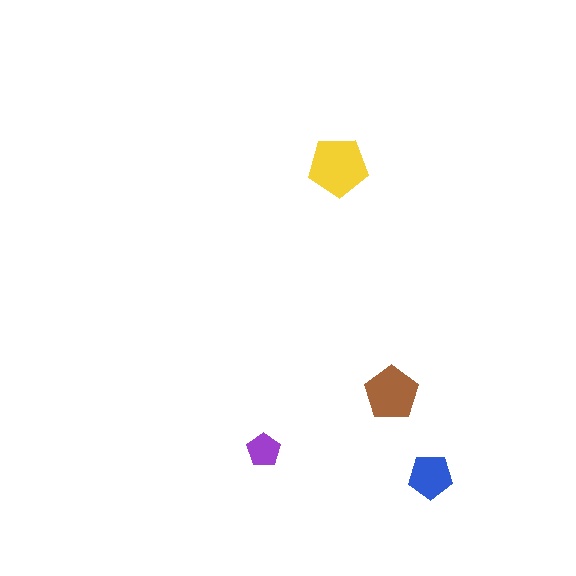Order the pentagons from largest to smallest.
the yellow one, the brown one, the blue one, the purple one.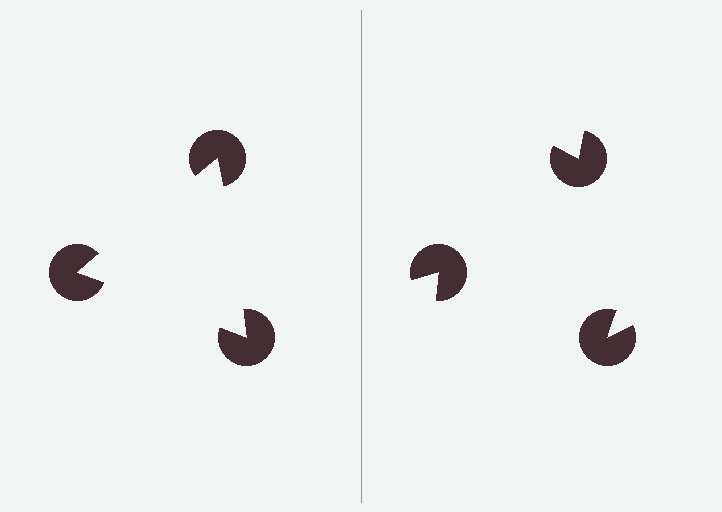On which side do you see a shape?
An illusory triangle appears on the left side. On the right side the wedge cuts are rotated, so no coherent shape forms.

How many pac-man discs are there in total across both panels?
6 — 3 on each side.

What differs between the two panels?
The pac-man discs are positioned identically on both sides; only the wedge orientations differ. On the left they align to a triangle; on the right they are misaligned.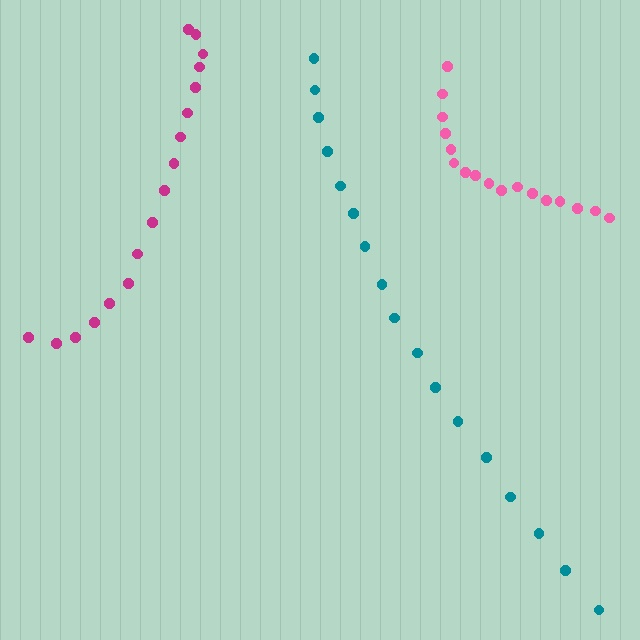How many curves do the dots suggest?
There are 3 distinct paths.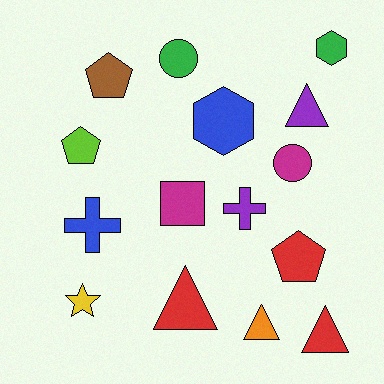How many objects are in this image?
There are 15 objects.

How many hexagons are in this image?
There are 2 hexagons.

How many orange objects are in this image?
There is 1 orange object.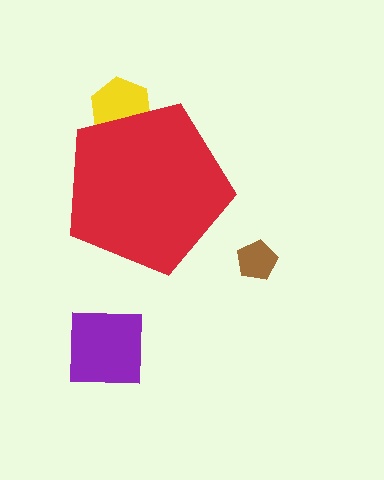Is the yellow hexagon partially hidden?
Yes, the yellow hexagon is partially hidden behind the red pentagon.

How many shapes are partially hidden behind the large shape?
1 shape is partially hidden.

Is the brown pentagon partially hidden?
No, the brown pentagon is fully visible.